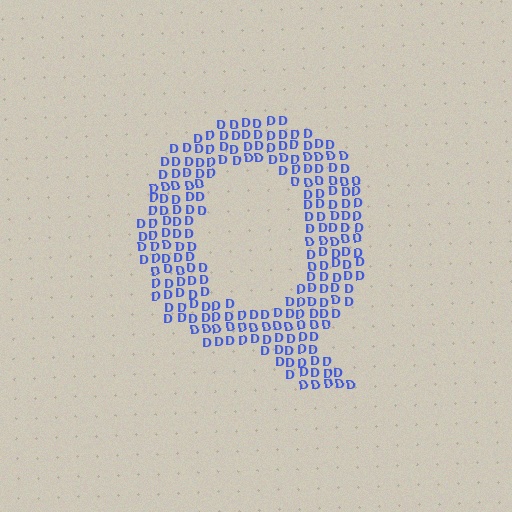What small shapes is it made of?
It is made of small letter D's.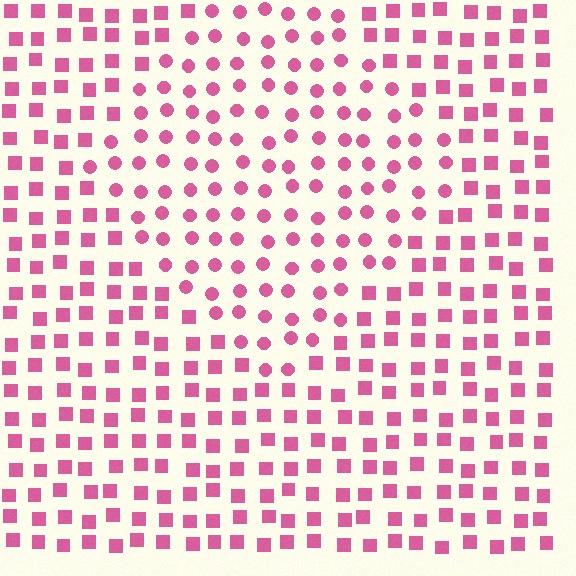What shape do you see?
I see a diamond.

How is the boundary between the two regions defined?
The boundary is defined by a change in element shape: circles inside vs. squares outside. All elements share the same color and spacing.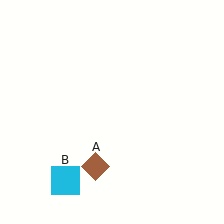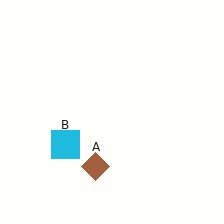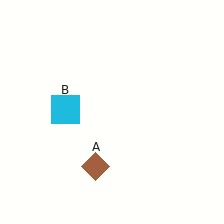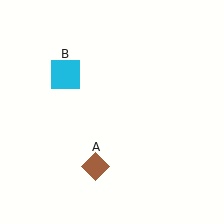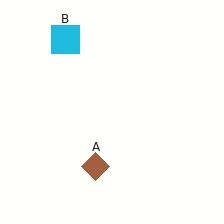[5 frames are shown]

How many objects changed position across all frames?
1 object changed position: cyan square (object B).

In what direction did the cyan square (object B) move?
The cyan square (object B) moved up.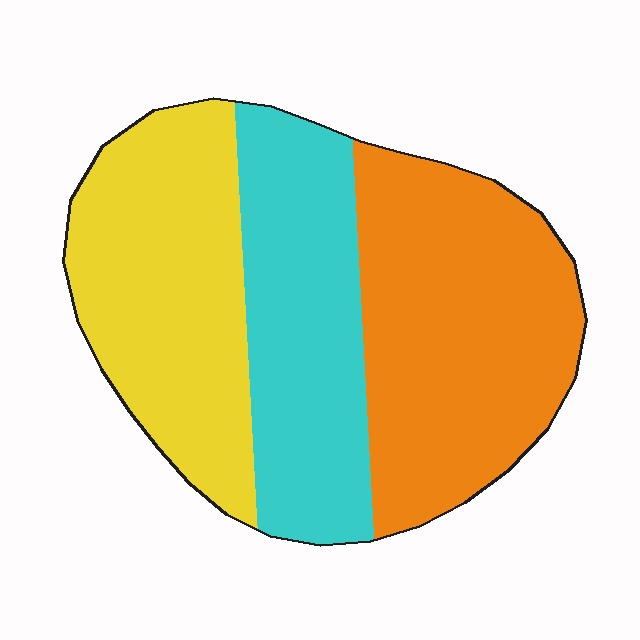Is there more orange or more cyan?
Orange.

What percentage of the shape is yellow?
Yellow covers 33% of the shape.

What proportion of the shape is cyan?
Cyan takes up about one quarter (1/4) of the shape.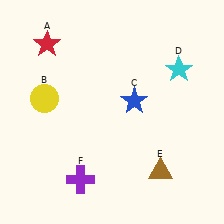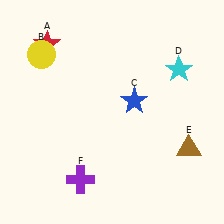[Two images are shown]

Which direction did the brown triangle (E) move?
The brown triangle (E) moved right.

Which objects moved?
The objects that moved are: the yellow circle (B), the brown triangle (E).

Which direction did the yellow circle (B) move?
The yellow circle (B) moved up.